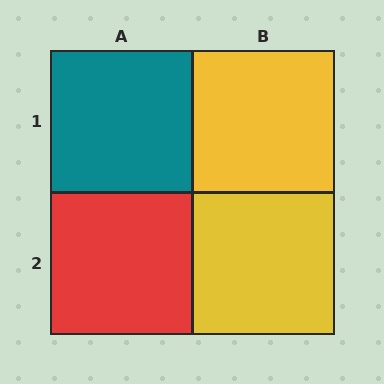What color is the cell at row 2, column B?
Yellow.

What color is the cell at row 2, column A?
Red.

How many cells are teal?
1 cell is teal.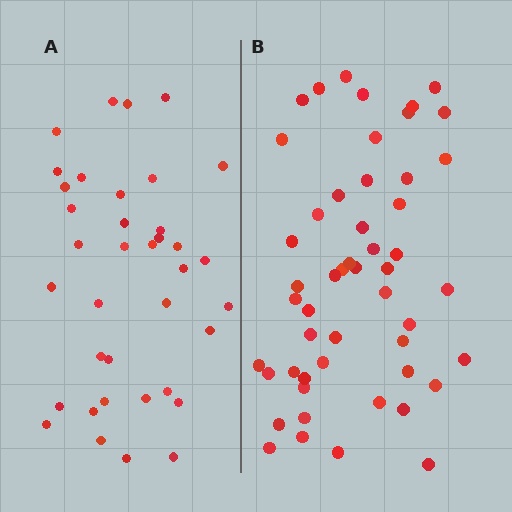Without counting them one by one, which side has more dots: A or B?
Region B (the right region) has more dots.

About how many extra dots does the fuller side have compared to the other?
Region B has approximately 15 more dots than region A.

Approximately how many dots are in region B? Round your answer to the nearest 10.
About 50 dots. (The exact count is 51, which rounds to 50.)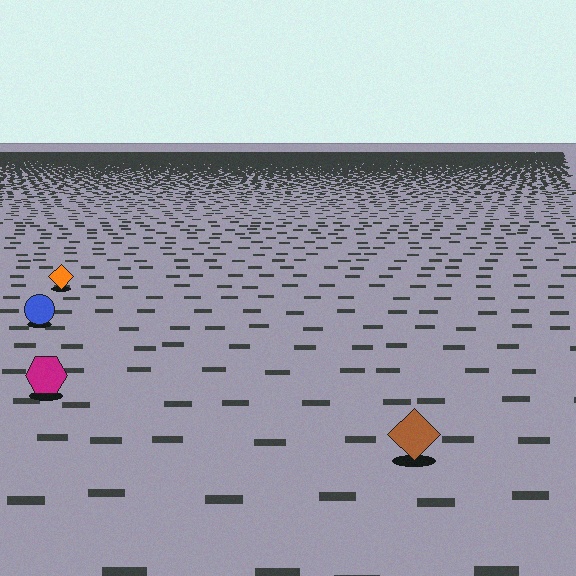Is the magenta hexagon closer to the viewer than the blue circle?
Yes. The magenta hexagon is closer — you can tell from the texture gradient: the ground texture is coarser near it.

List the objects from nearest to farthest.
From nearest to farthest: the brown diamond, the magenta hexagon, the blue circle, the orange diamond.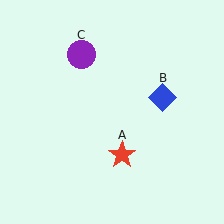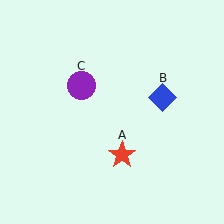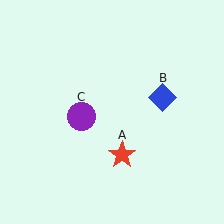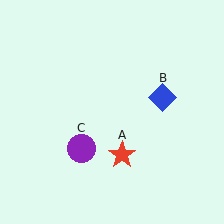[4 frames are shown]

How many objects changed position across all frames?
1 object changed position: purple circle (object C).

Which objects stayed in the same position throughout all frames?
Red star (object A) and blue diamond (object B) remained stationary.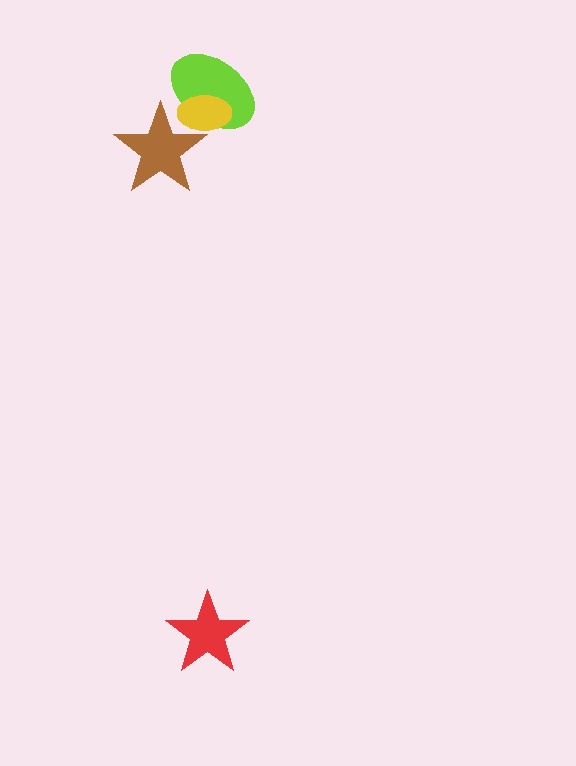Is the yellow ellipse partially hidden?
Yes, it is partially covered by another shape.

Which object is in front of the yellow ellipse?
The brown star is in front of the yellow ellipse.